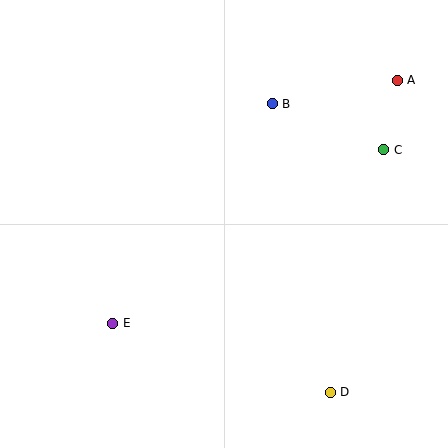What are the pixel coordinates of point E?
Point E is at (113, 323).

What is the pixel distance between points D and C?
The distance between D and C is 248 pixels.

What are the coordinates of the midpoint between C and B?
The midpoint between C and B is at (328, 127).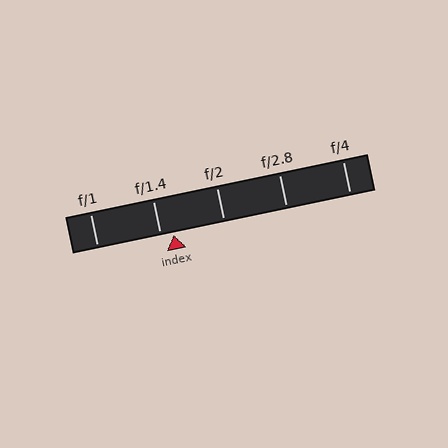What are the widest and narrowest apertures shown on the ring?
The widest aperture shown is f/1 and the narrowest is f/4.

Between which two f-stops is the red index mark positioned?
The index mark is between f/1.4 and f/2.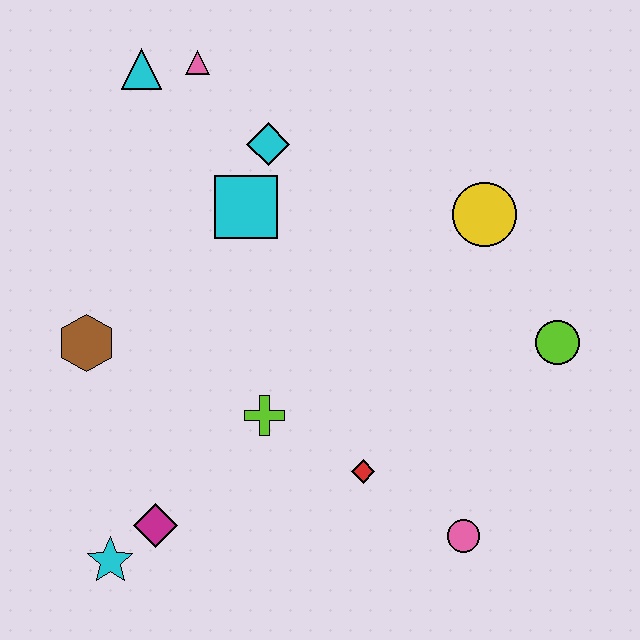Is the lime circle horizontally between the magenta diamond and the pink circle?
No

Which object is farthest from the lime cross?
The cyan triangle is farthest from the lime cross.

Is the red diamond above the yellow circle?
No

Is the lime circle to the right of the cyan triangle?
Yes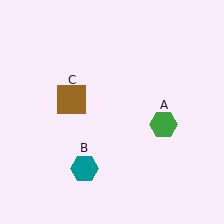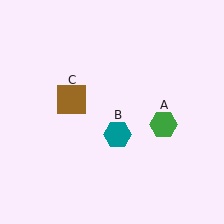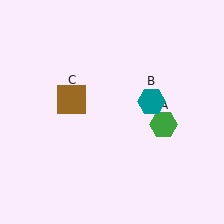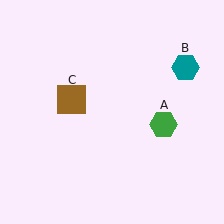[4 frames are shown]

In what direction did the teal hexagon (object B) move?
The teal hexagon (object B) moved up and to the right.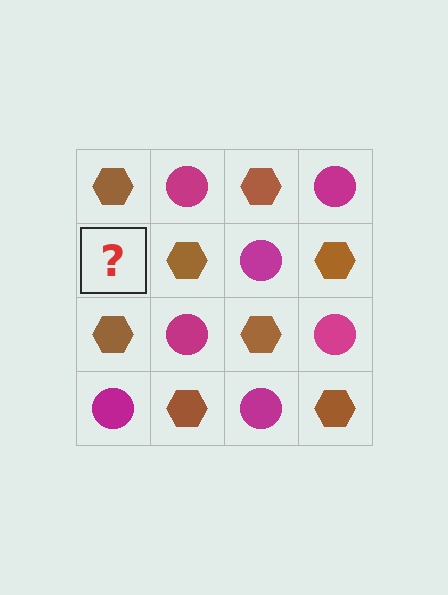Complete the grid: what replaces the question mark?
The question mark should be replaced with a magenta circle.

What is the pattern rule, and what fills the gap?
The rule is that it alternates brown hexagon and magenta circle in a checkerboard pattern. The gap should be filled with a magenta circle.